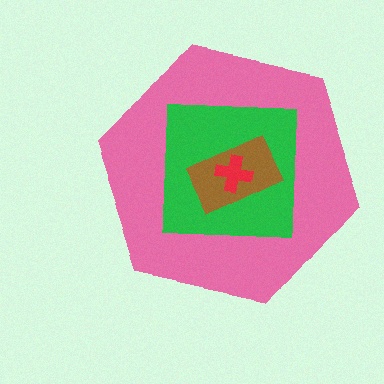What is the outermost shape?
The pink hexagon.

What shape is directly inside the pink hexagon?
The green square.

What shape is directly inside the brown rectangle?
The red cross.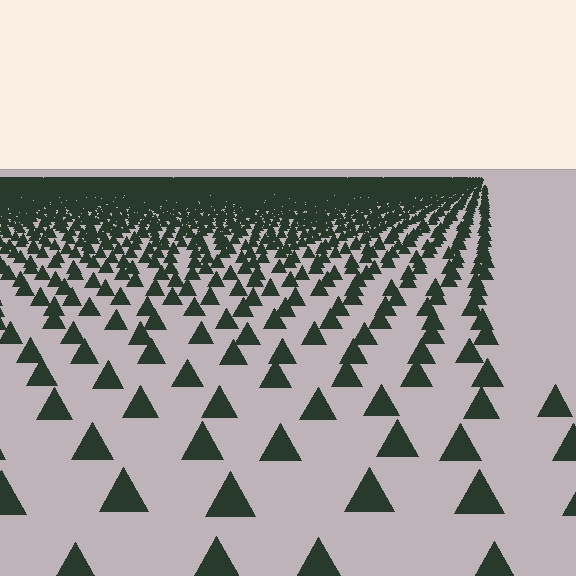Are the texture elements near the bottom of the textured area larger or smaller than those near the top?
Larger. Near the bottom, elements are closer to the viewer and appear at a bigger on-screen size.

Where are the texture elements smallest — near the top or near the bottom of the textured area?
Near the top.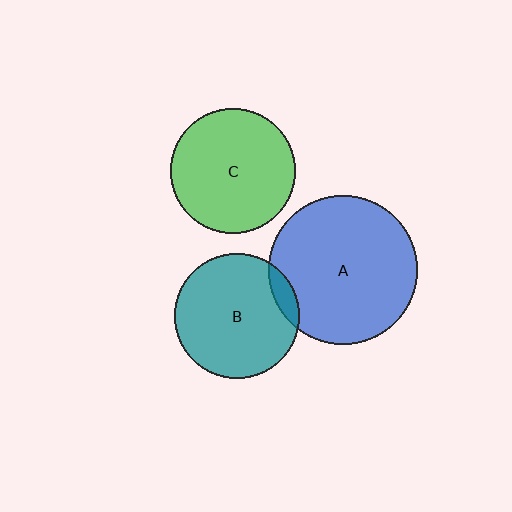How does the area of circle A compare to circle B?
Approximately 1.4 times.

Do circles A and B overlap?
Yes.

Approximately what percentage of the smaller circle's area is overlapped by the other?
Approximately 10%.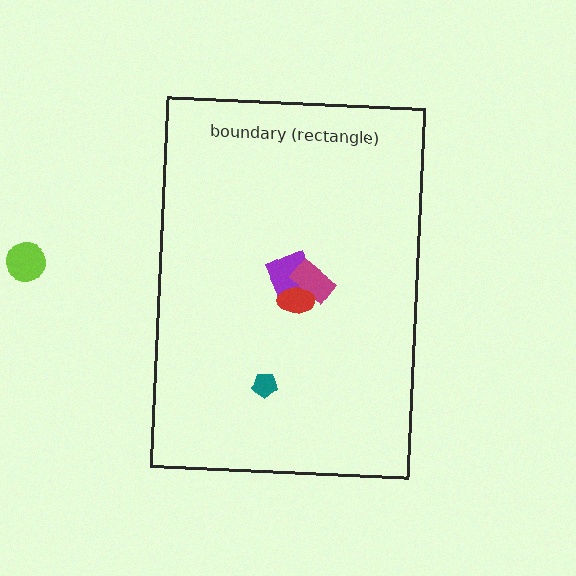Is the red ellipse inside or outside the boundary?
Inside.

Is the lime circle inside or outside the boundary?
Outside.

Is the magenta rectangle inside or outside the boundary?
Inside.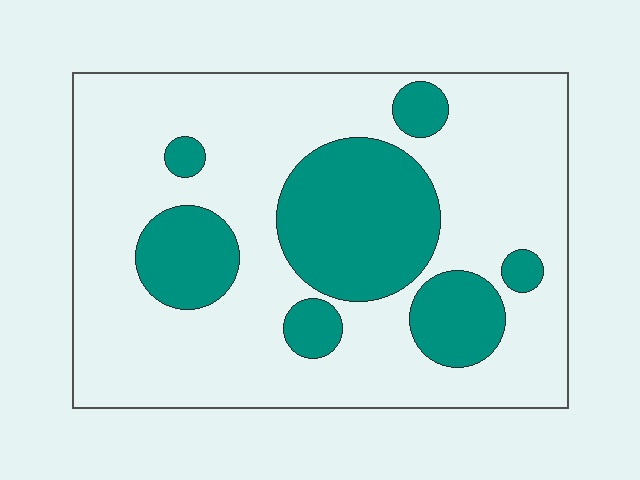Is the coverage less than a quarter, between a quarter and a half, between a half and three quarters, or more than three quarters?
Between a quarter and a half.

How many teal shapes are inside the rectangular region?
7.